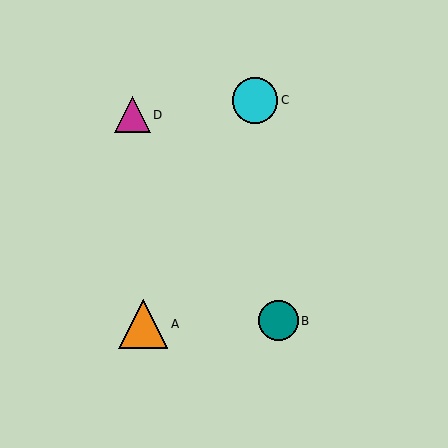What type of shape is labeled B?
Shape B is a teal circle.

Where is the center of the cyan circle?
The center of the cyan circle is at (255, 100).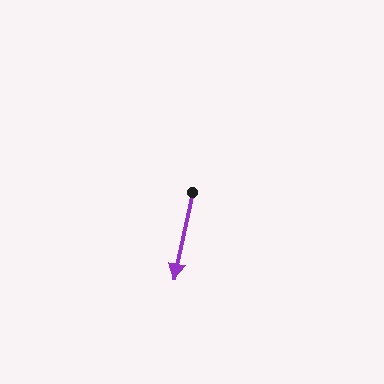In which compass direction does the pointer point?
South.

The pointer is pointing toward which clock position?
Roughly 6 o'clock.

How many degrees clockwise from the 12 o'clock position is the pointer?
Approximately 192 degrees.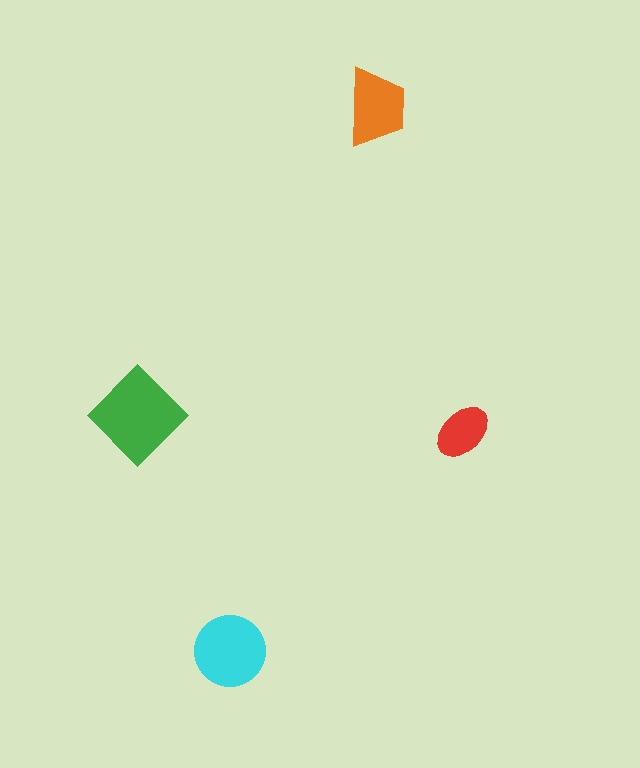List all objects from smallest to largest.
The red ellipse, the orange trapezoid, the cyan circle, the green diamond.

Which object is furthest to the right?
The red ellipse is rightmost.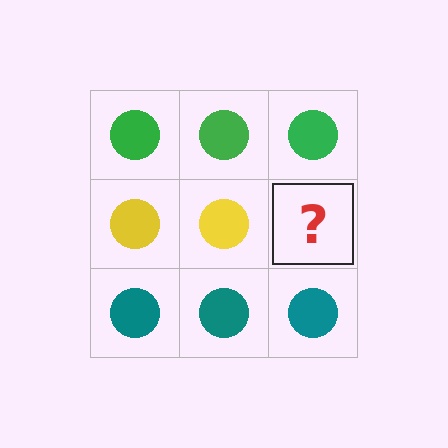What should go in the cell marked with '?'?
The missing cell should contain a yellow circle.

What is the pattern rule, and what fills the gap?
The rule is that each row has a consistent color. The gap should be filled with a yellow circle.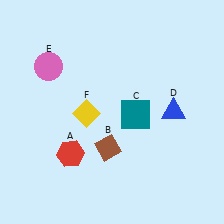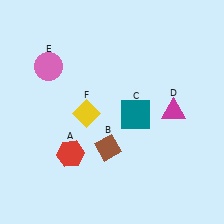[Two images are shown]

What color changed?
The triangle (D) changed from blue in Image 1 to magenta in Image 2.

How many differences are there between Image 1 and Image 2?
There is 1 difference between the two images.